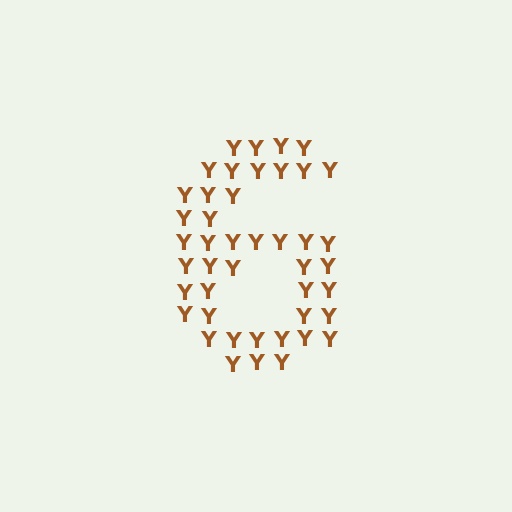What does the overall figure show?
The overall figure shows the digit 6.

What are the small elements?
The small elements are letter Y's.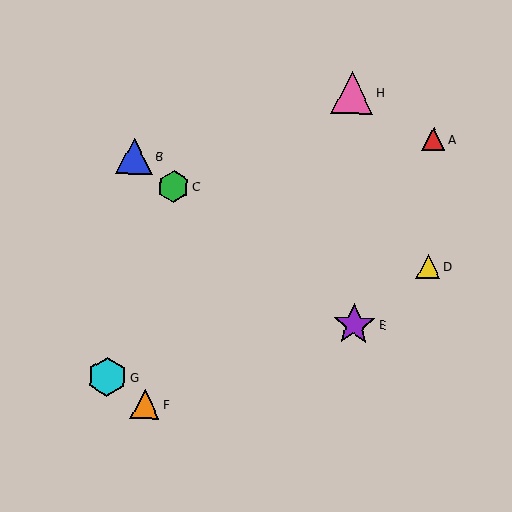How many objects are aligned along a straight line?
3 objects (B, C, E) are aligned along a straight line.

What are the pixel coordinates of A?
Object A is at (433, 139).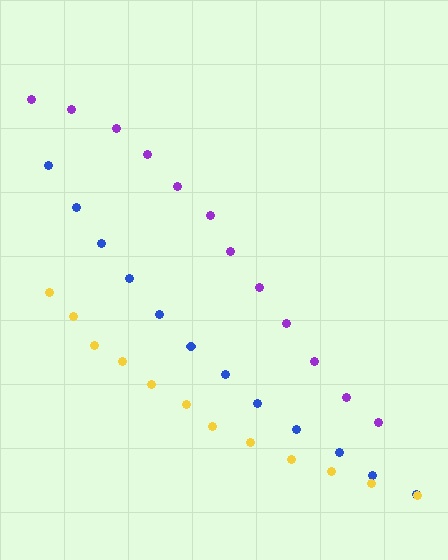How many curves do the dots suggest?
There are 3 distinct paths.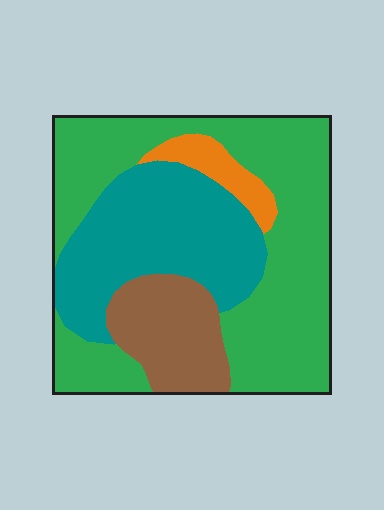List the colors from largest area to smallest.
From largest to smallest: green, teal, brown, orange.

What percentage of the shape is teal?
Teal covers around 30% of the shape.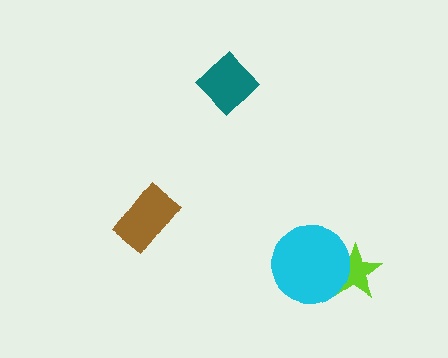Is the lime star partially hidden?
Yes, it is partially covered by another shape.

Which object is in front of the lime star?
The cyan circle is in front of the lime star.